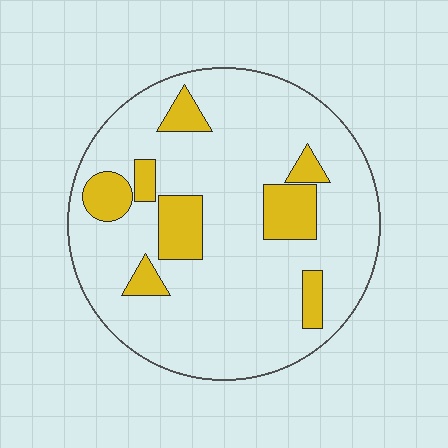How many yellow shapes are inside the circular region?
8.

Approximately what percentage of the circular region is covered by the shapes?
Approximately 20%.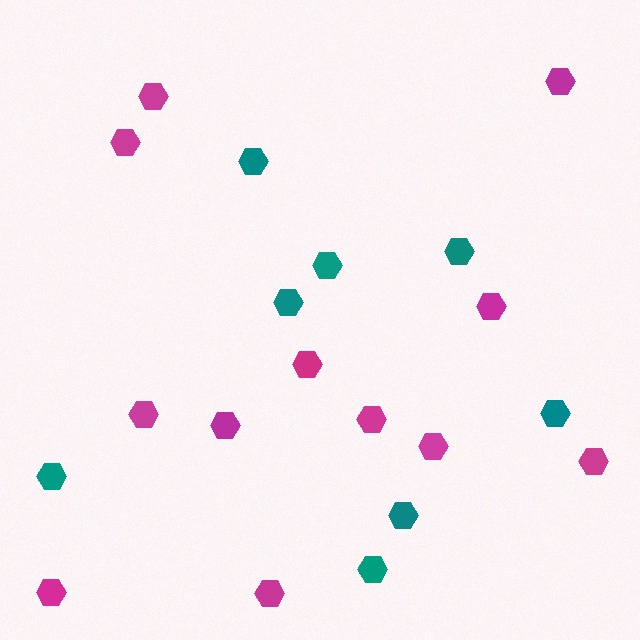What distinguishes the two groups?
There are 2 groups: one group of teal hexagons (8) and one group of magenta hexagons (12).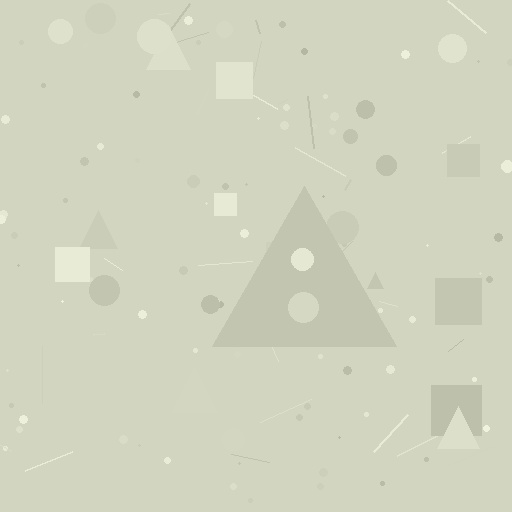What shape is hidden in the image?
A triangle is hidden in the image.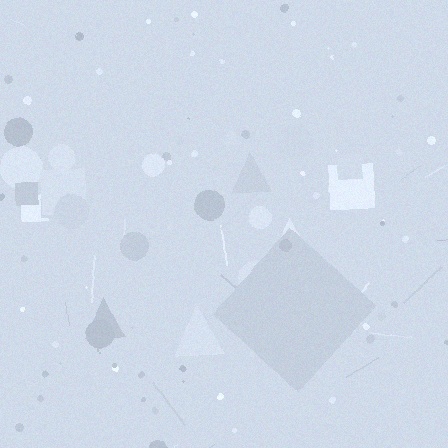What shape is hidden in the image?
A diamond is hidden in the image.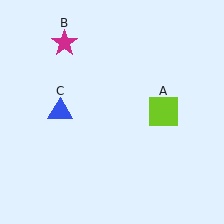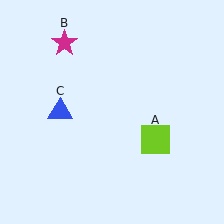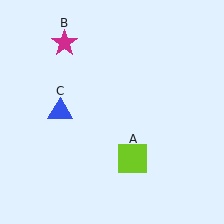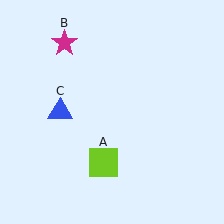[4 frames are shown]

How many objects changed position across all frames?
1 object changed position: lime square (object A).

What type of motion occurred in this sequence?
The lime square (object A) rotated clockwise around the center of the scene.